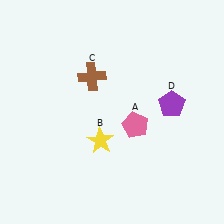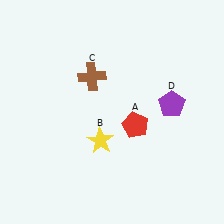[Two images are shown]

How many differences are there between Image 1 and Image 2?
There is 1 difference between the two images.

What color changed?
The pentagon (A) changed from pink in Image 1 to red in Image 2.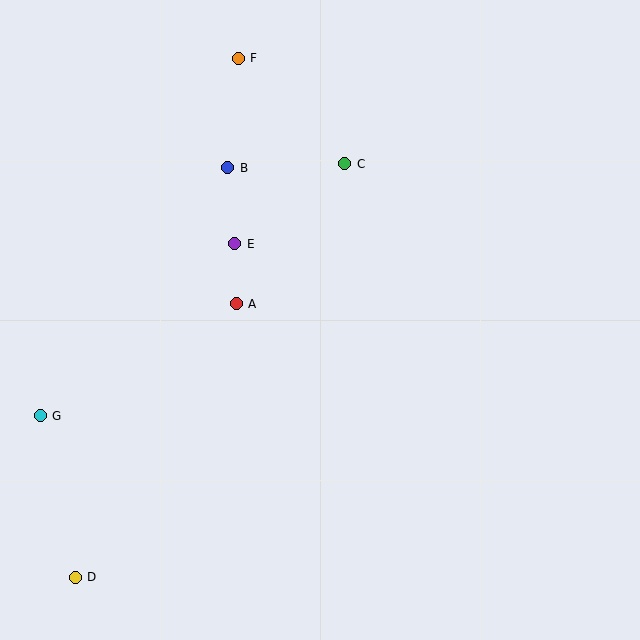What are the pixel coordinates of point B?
Point B is at (228, 168).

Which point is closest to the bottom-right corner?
Point A is closest to the bottom-right corner.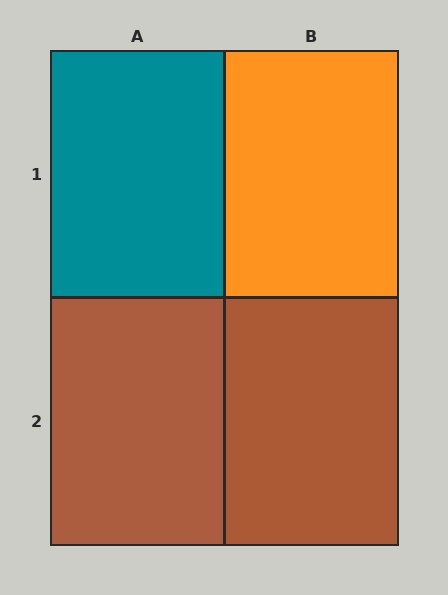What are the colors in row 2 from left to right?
Brown, brown.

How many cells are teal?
1 cell is teal.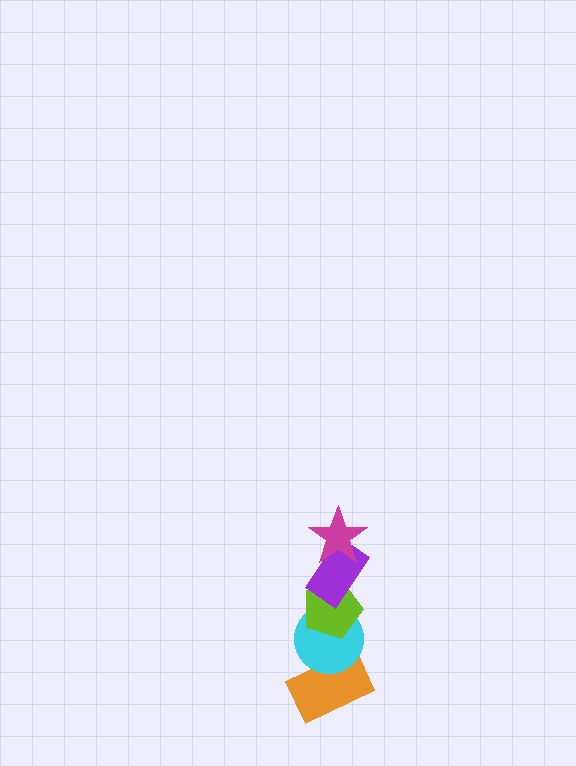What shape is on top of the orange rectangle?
The cyan circle is on top of the orange rectangle.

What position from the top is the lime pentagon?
The lime pentagon is 3rd from the top.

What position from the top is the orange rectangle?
The orange rectangle is 5th from the top.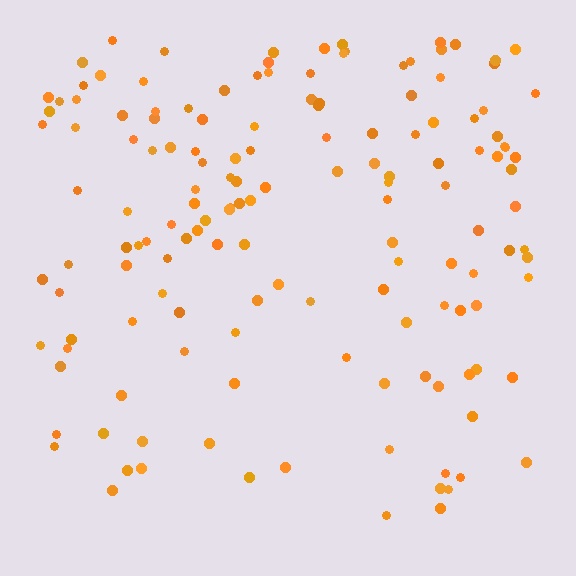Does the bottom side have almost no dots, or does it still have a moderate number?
Still a moderate number, just noticeably fewer than the top.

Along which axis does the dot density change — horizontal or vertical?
Vertical.